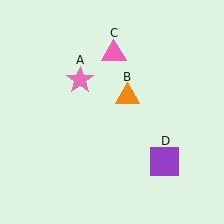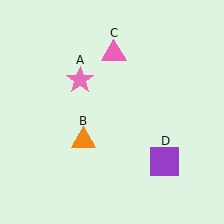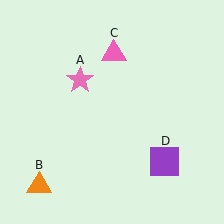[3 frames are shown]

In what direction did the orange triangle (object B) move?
The orange triangle (object B) moved down and to the left.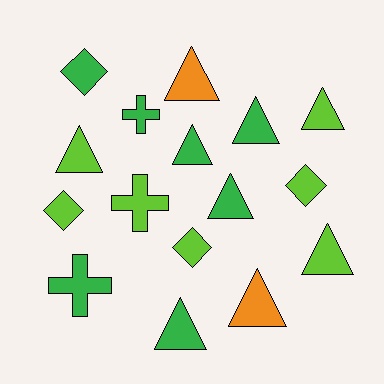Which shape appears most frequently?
Triangle, with 9 objects.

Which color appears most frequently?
Green, with 7 objects.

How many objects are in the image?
There are 16 objects.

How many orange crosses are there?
There are no orange crosses.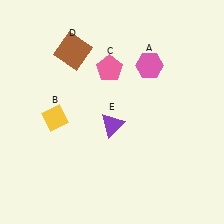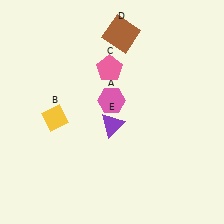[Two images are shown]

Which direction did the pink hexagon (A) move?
The pink hexagon (A) moved left.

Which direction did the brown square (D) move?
The brown square (D) moved right.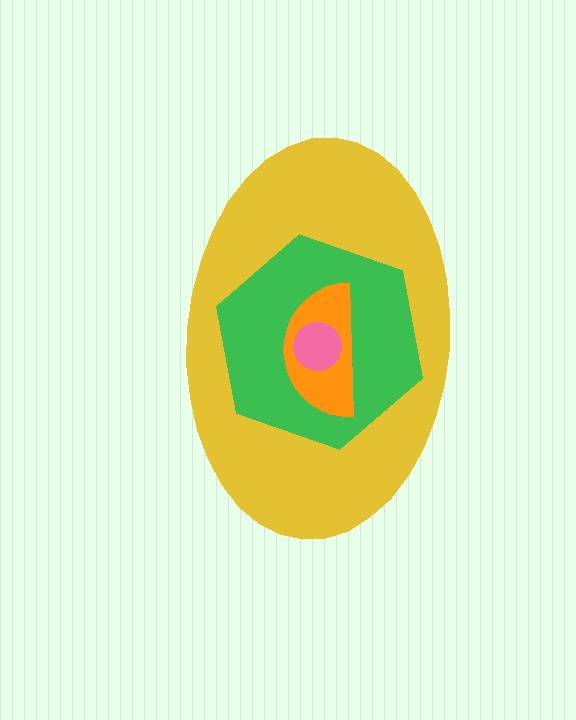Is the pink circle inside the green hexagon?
Yes.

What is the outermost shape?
The yellow ellipse.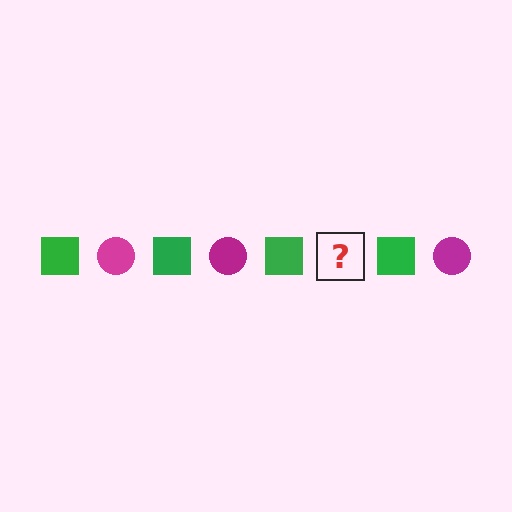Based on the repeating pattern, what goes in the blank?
The blank should be a magenta circle.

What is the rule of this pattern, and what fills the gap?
The rule is that the pattern alternates between green square and magenta circle. The gap should be filled with a magenta circle.